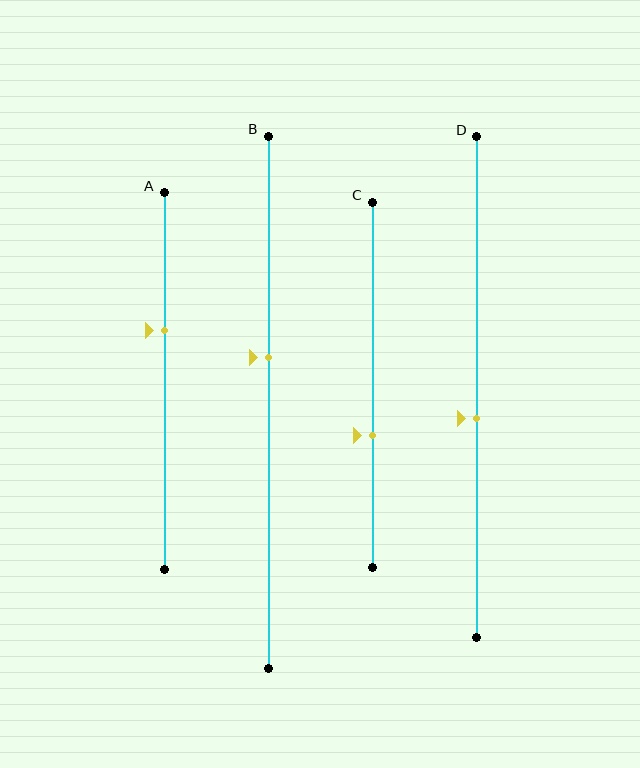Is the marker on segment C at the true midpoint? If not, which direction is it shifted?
No, the marker on segment C is shifted downward by about 14% of the segment length.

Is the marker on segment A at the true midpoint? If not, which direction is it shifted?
No, the marker on segment A is shifted upward by about 13% of the segment length.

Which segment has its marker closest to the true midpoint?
Segment D has its marker closest to the true midpoint.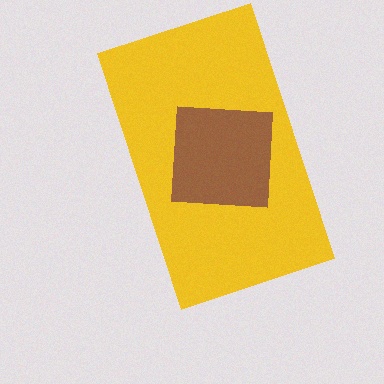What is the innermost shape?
The brown square.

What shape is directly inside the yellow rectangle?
The brown square.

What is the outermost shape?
The yellow rectangle.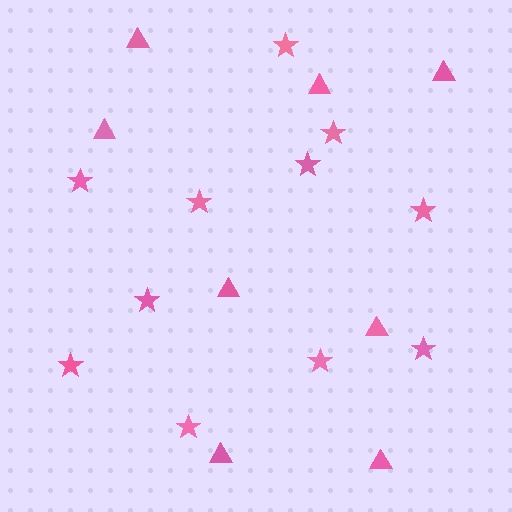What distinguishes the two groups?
There are 2 groups: one group of triangles (8) and one group of stars (11).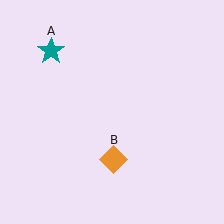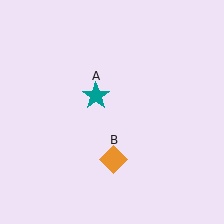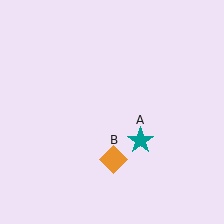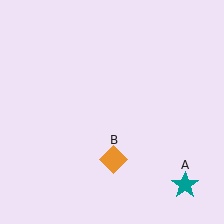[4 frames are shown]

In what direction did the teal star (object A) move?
The teal star (object A) moved down and to the right.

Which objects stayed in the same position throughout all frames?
Orange diamond (object B) remained stationary.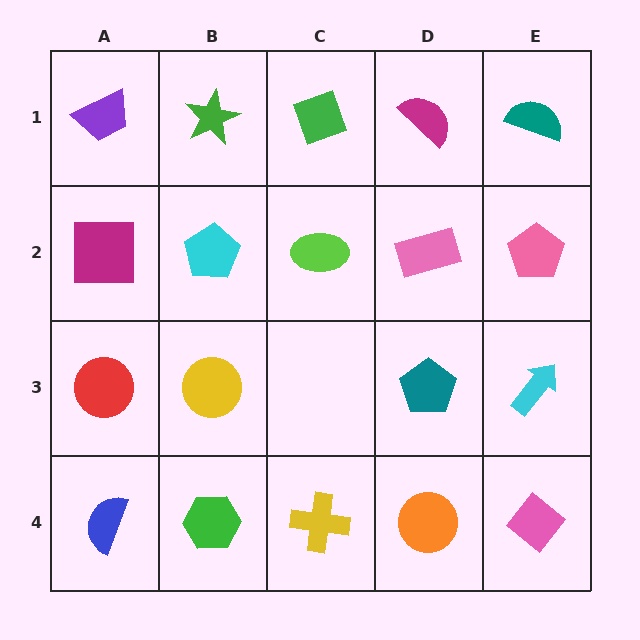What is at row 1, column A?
A purple trapezoid.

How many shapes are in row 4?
5 shapes.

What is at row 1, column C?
A green diamond.